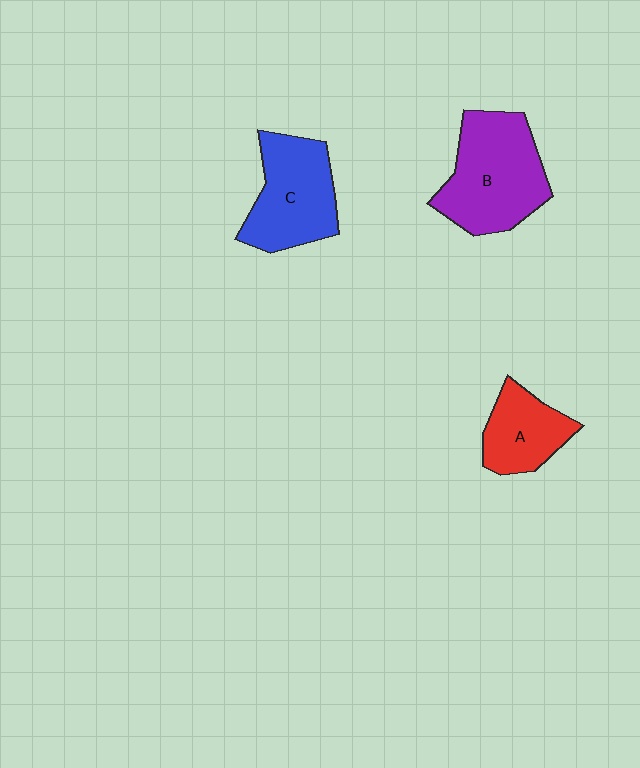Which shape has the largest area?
Shape B (purple).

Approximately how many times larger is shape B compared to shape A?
Approximately 1.7 times.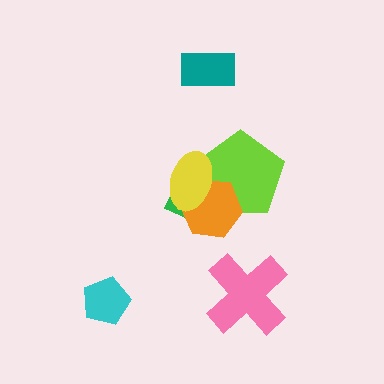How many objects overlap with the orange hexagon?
3 objects overlap with the orange hexagon.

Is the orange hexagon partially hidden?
Yes, it is partially covered by another shape.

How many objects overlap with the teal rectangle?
0 objects overlap with the teal rectangle.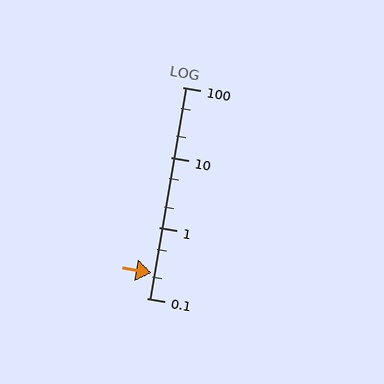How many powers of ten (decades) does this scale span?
The scale spans 3 decades, from 0.1 to 100.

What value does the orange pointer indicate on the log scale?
The pointer indicates approximately 0.23.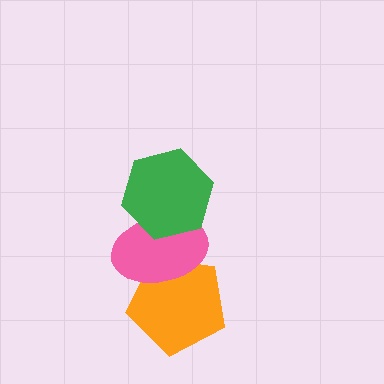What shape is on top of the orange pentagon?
The pink ellipse is on top of the orange pentagon.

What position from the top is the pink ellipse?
The pink ellipse is 2nd from the top.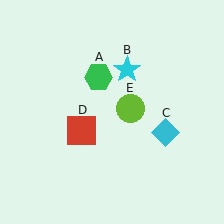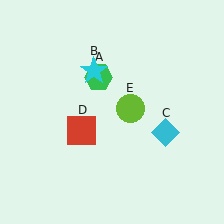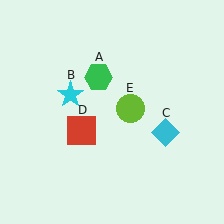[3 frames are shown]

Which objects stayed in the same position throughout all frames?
Green hexagon (object A) and cyan diamond (object C) and red square (object D) and lime circle (object E) remained stationary.